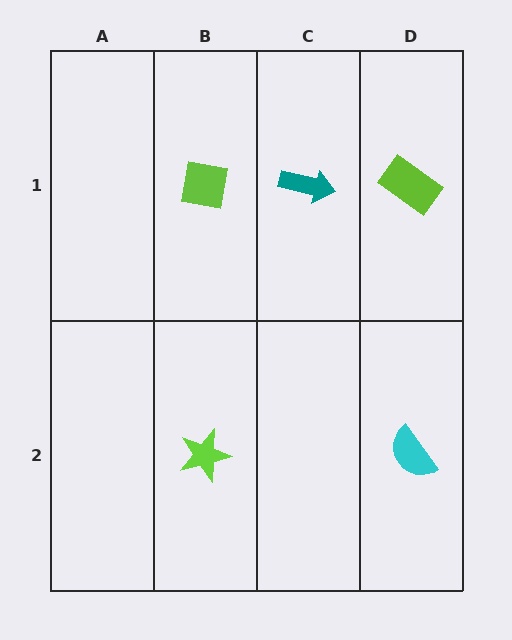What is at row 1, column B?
A lime square.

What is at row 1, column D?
A lime rectangle.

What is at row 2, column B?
A lime star.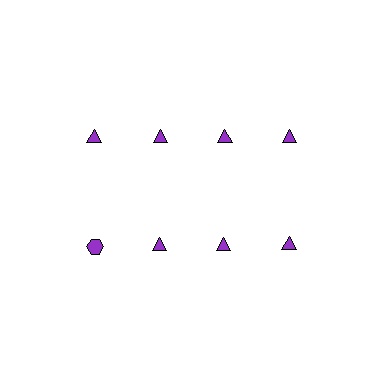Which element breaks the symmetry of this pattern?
The purple hexagon in the second row, leftmost column breaks the symmetry. All other shapes are purple triangles.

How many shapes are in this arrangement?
There are 8 shapes arranged in a grid pattern.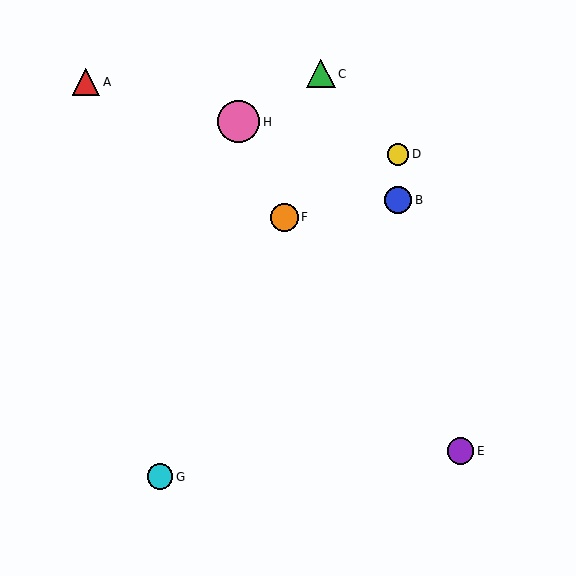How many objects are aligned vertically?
2 objects (B, D) are aligned vertically.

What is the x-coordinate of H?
Object H is at x≈238.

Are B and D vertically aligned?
Yes, both are at x≈398.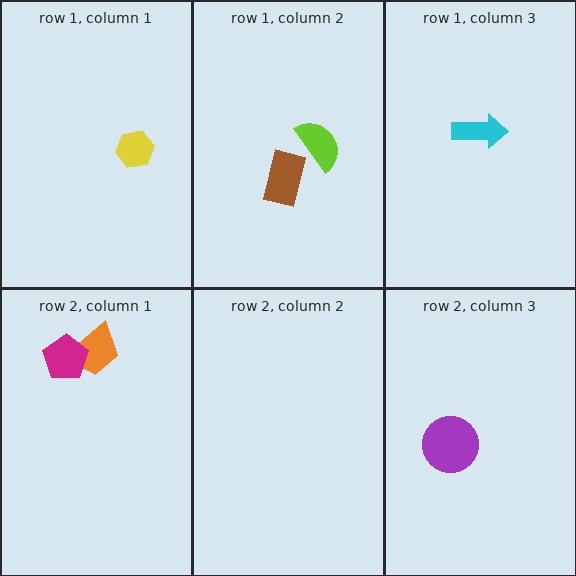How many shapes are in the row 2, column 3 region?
1.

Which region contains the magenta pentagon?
The row 2, column 1 region.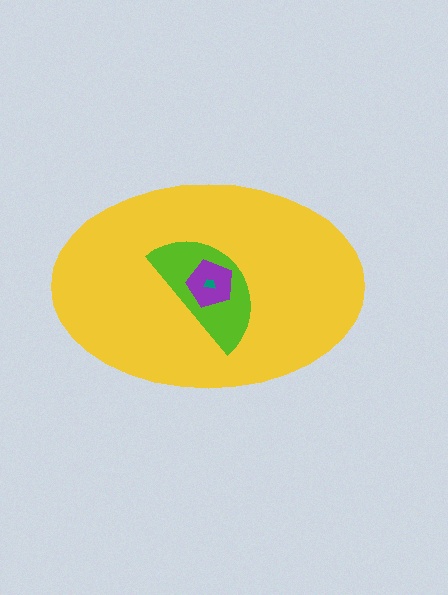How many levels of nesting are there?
4.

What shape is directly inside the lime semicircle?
The purple pentagon.